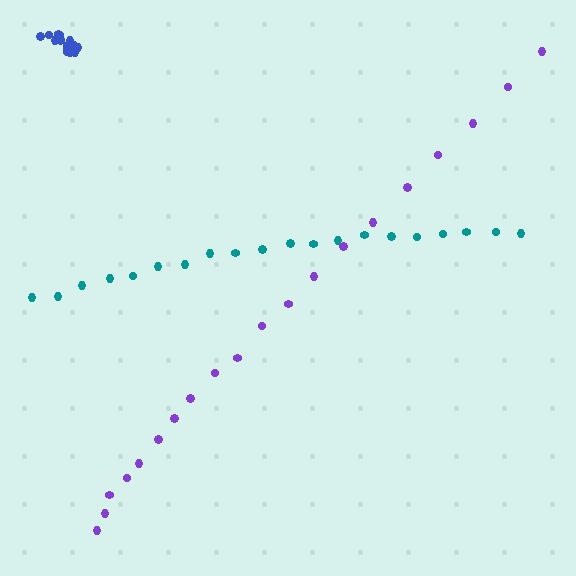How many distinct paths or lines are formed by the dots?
There are 3 distinct paths.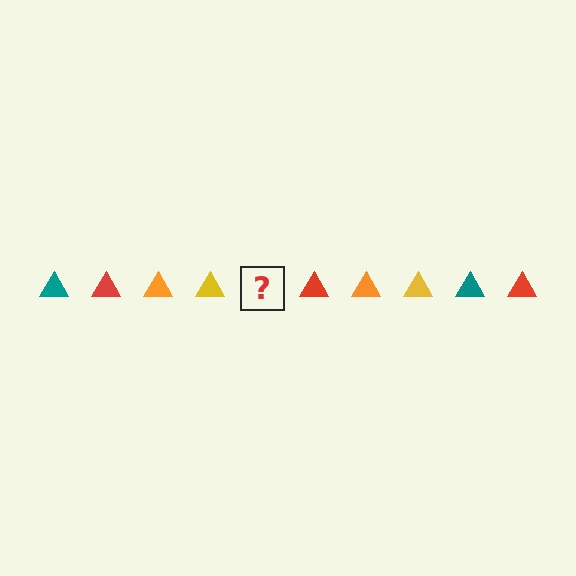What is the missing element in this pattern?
The missing element is a teal triangle.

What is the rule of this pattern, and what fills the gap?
The rule is that the pattern cycles through teal, red, orange, yellow triangles. The gap should be filled with a teal triangle.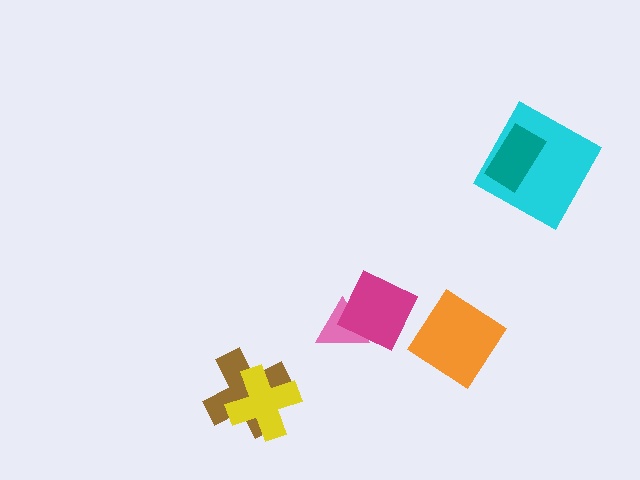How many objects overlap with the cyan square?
1 object overlaps with the cyan square.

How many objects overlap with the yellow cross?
1 object overlaps with the yellow cross.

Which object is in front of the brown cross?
The yellow cross is in front of the brown cross.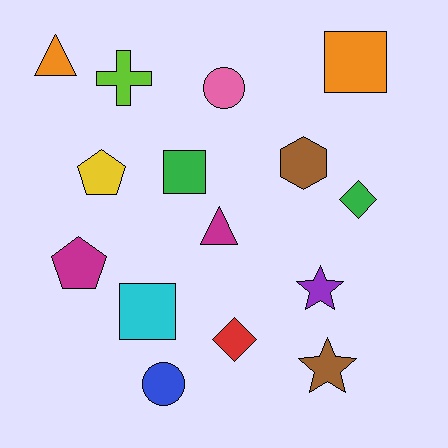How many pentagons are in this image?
There are 2 pentagons.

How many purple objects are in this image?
There is 1 purple object.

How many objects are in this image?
There are 15 objects.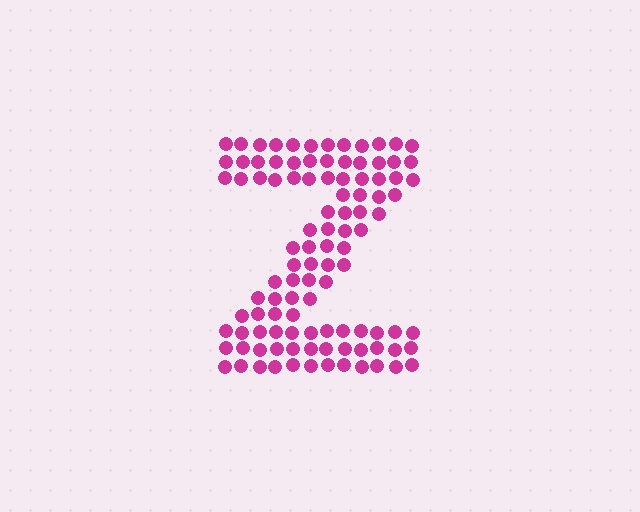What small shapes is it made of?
It is made of small circles.